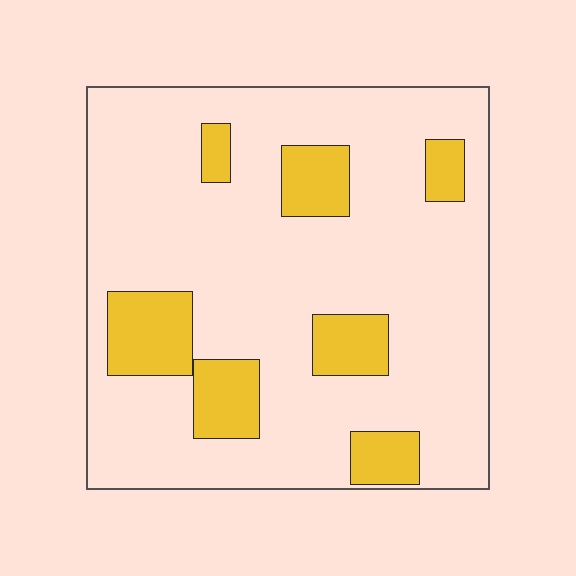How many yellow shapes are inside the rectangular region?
7.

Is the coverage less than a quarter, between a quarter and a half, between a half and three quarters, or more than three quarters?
Less than a quarter.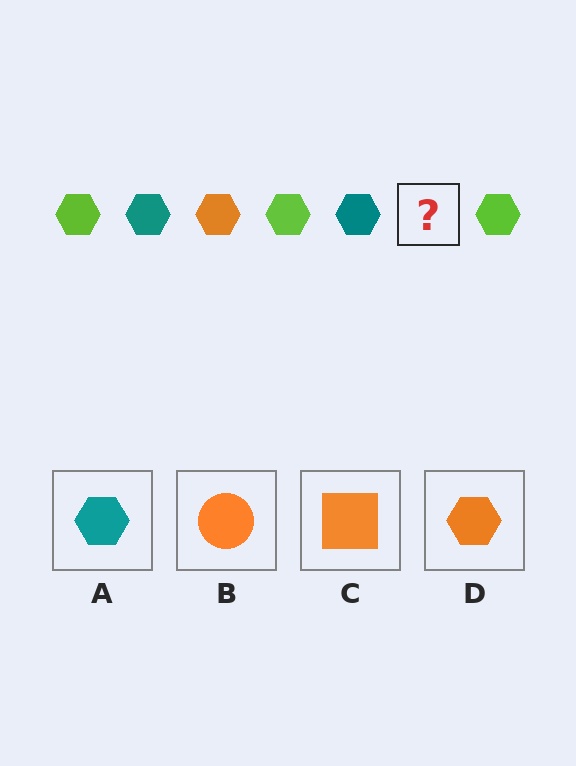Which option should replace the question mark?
Option D.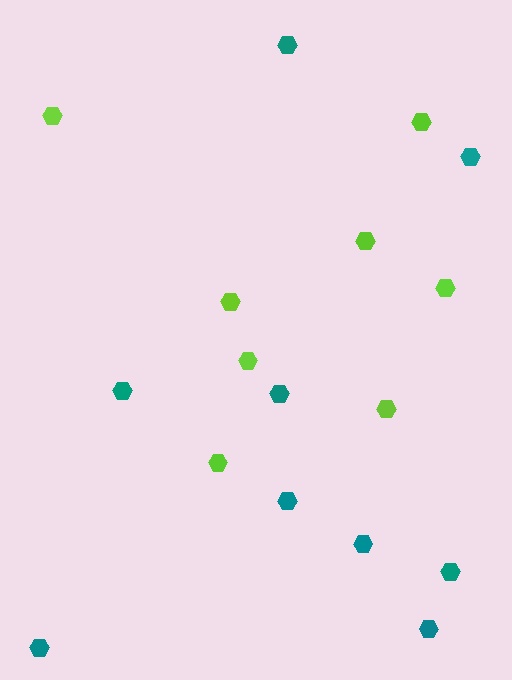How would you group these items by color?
There are 2 groups: one group of lime hexagons (8) and one group of teal hexagons (9).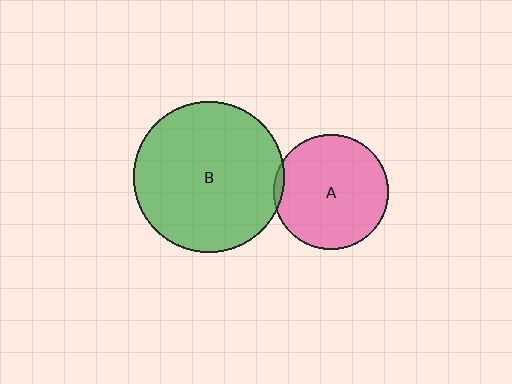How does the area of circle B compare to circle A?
Approximately 1.7 times.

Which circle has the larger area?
Circle B (green).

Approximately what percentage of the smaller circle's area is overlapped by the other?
Approximately 5%.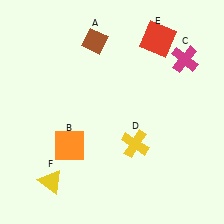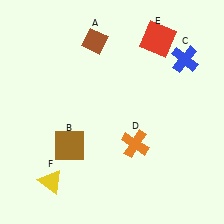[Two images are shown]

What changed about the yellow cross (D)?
In Image 1, D is yellow. In Image 2, it changed to orange.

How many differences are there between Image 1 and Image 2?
There are 3 differences between the two images.